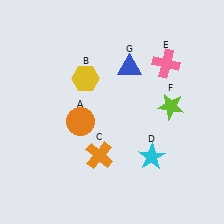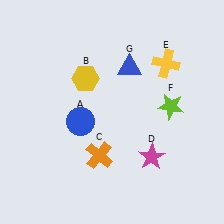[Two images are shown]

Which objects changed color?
A changed from orange to blue. D changed from cyan to magenta. E changed from pink to yellow.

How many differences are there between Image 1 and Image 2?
There are 3 differences between the two images.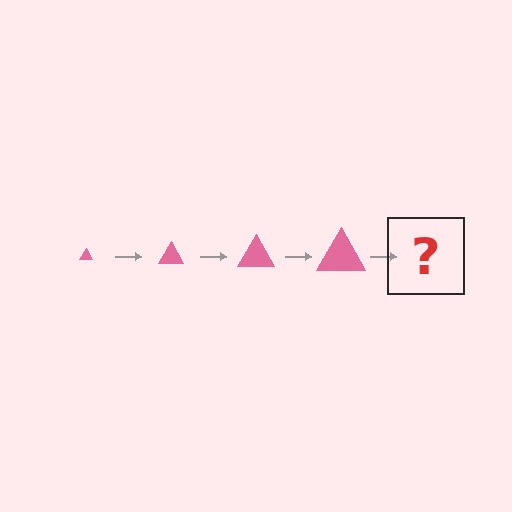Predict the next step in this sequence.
The next step is a pink triangle, larger than the previous one.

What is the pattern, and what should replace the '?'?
The pattern is that the triangle gets progressively larger each step. The '?' should be a pink triangle, larger than the previous one.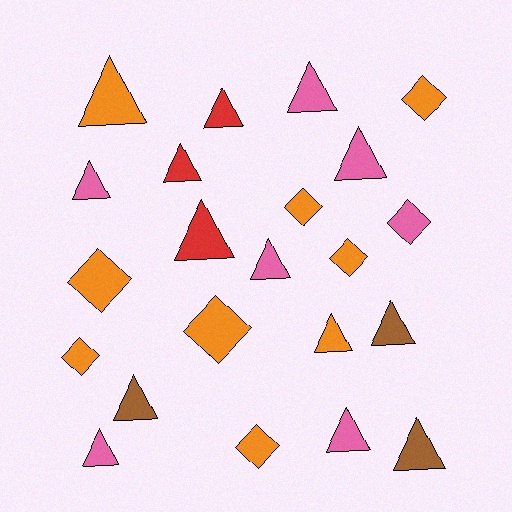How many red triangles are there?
There are 3 red triangles.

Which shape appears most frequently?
Triangle, with 14 objects.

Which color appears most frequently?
Orange, with 9 objects.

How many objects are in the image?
There are 22 objects.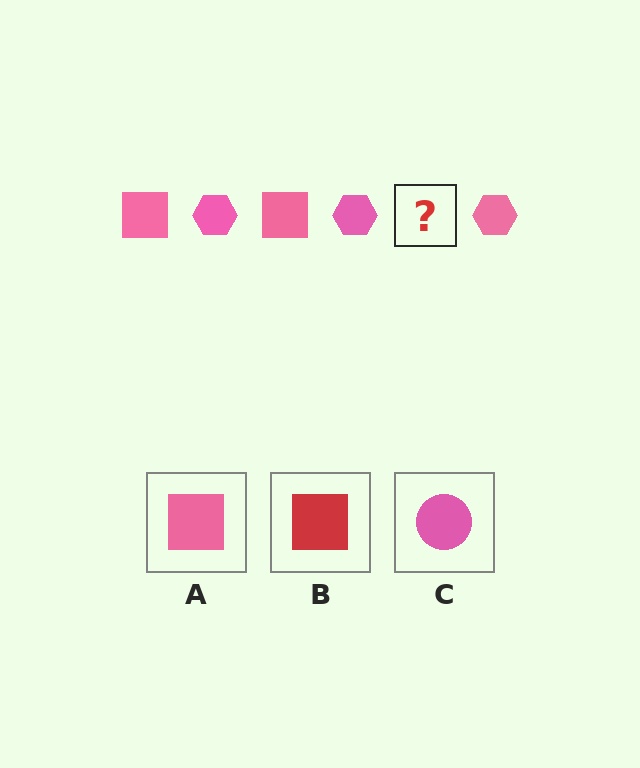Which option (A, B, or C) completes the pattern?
A.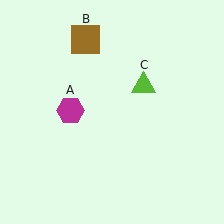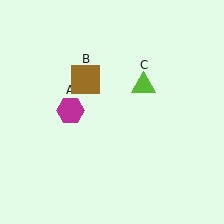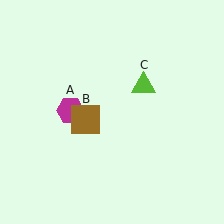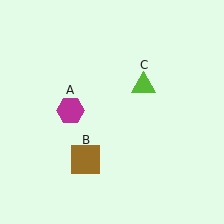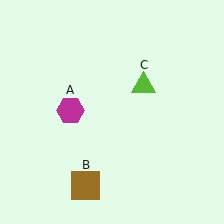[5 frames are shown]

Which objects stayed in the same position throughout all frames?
Magenta hexagon (object A) and lime triangle (object C) remained stationary.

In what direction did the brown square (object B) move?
The brown square (object B) moved down.